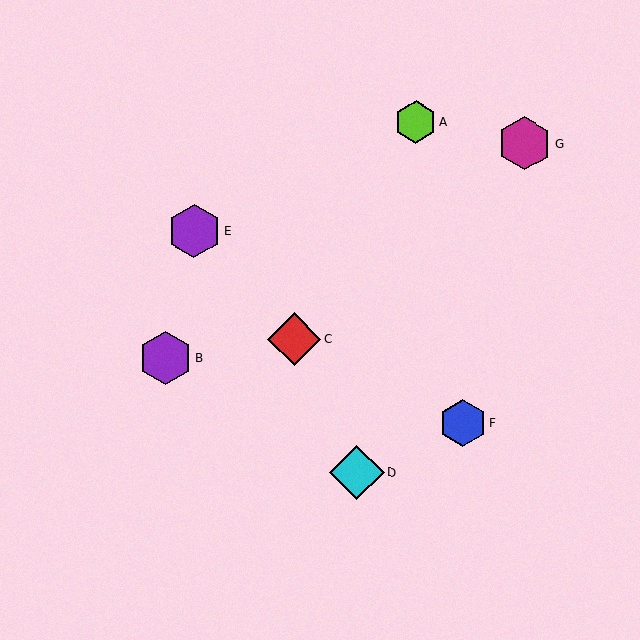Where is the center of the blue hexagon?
The center of the blue hexagon is at (463, 423).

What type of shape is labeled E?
Shape E is a purple hexagon.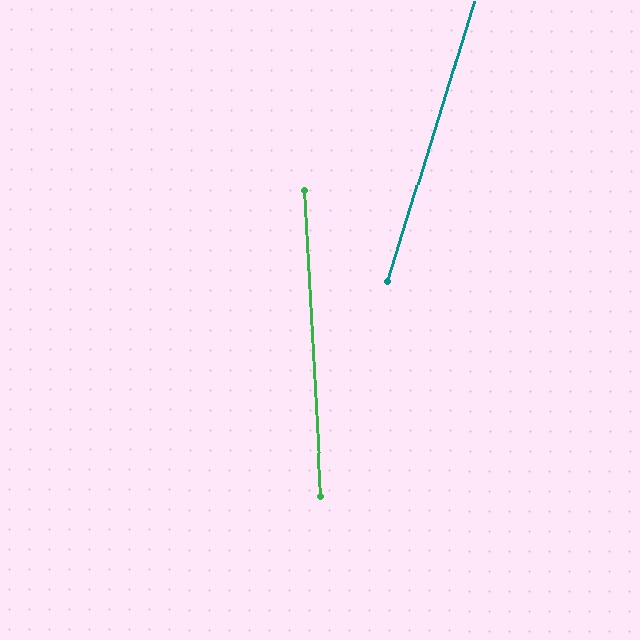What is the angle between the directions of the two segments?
Approximately 20 degrees.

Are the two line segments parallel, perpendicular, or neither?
Neither parallel nor perpendicular — they differ by about 20°.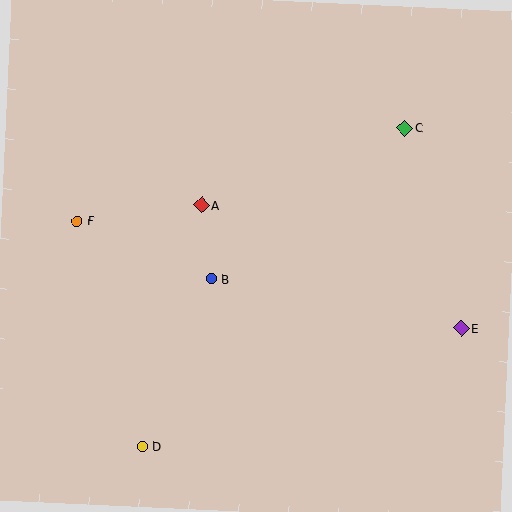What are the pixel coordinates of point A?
Point A is at (202, 205).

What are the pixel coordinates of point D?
Point D is at (142, 446).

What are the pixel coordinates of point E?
Point E is at (461, 328).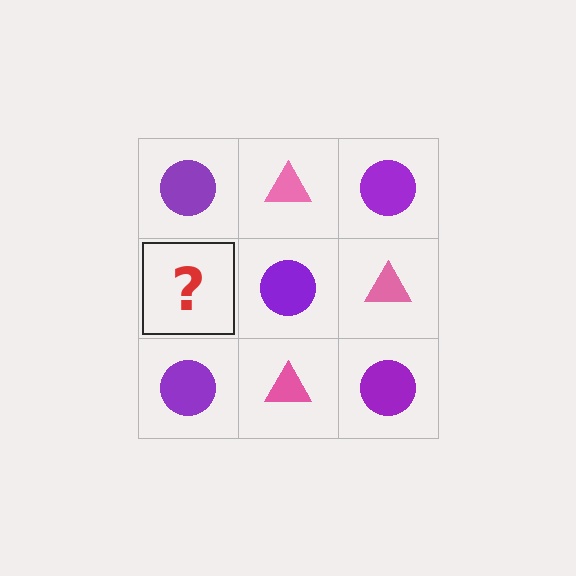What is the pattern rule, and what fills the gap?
The rule is that it alternates purple circle and pink triangle in a checkerboard pattern. The gap should be filled with a pink triangle.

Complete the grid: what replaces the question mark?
The question mark should be replaced with a pink triangle.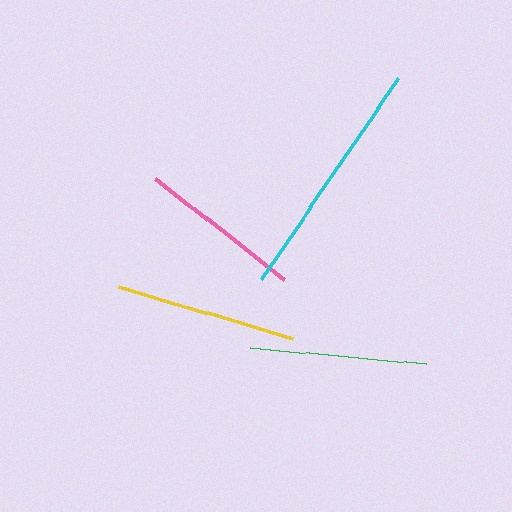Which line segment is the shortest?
The pink line is the shortest at approximately 163 pixels.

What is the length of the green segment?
The green segment is approximately 177 pixels long.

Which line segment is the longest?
The cyan line is the longest at approximately 244 pixels.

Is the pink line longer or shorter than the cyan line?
The cyan line is longer than the pink line.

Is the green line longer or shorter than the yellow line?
The yellow line is longer than the green line.